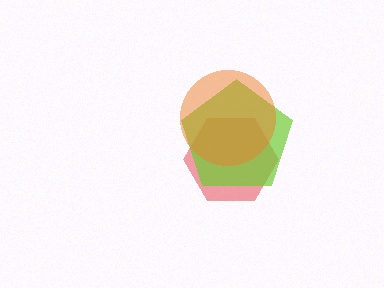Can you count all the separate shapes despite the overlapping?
Yes, there are 3 separate shapes.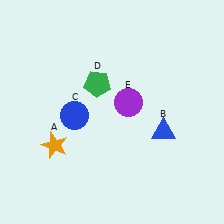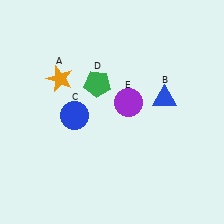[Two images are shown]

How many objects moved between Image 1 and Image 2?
2 objects moved between the two images.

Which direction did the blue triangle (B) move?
The blue triangle (B) moved up.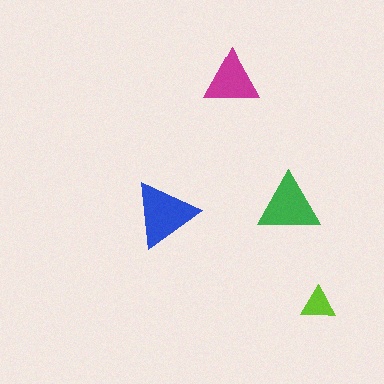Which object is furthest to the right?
The lime triangle is rightmost.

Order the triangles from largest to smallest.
the blue one, the green one, the magenta one, the lime one.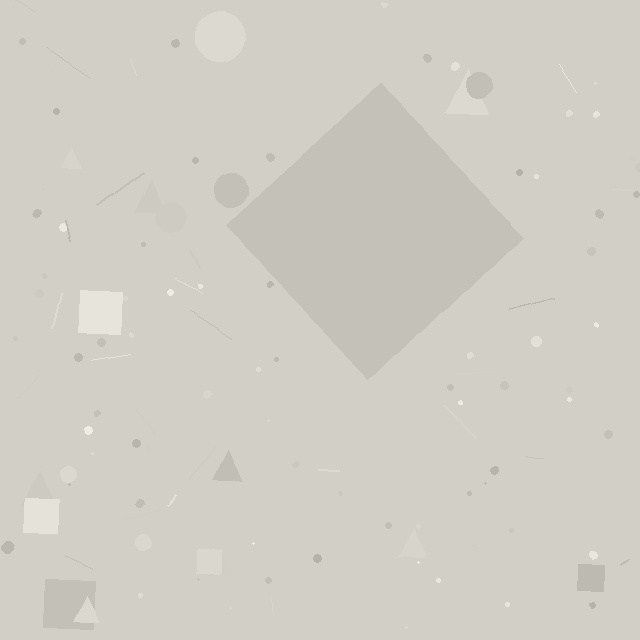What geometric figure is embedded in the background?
A diamond is embedded in the background.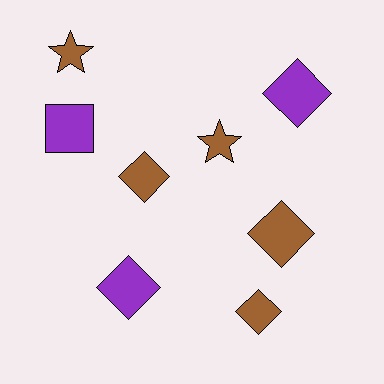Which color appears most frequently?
Brown, with 5 objects.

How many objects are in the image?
There are 8 objects.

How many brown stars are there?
There are 2 brown stars.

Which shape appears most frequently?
Diamond, with 5 objects.